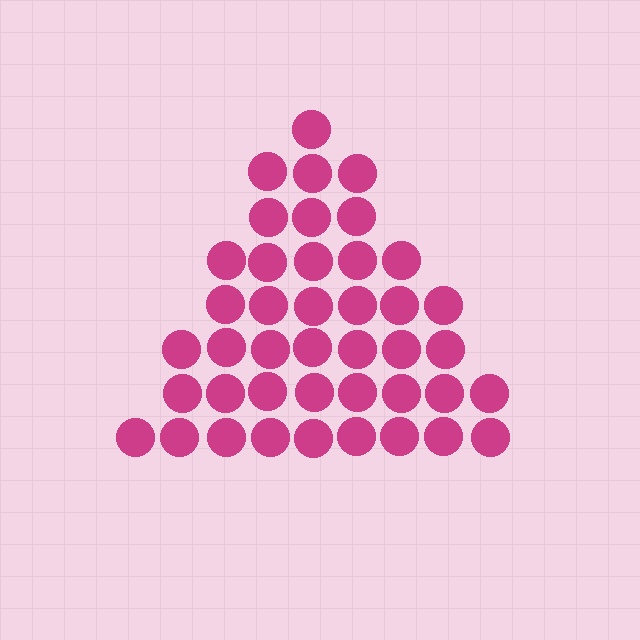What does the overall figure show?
The overall figure shows a triangle.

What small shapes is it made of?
It is made of small circles.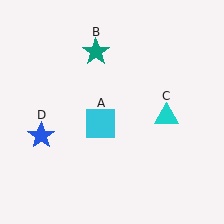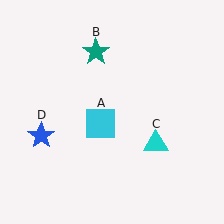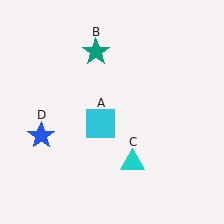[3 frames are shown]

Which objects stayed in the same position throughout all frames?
Cyan square (object A) and teal star (object B) and blue star (object D) remained stationary.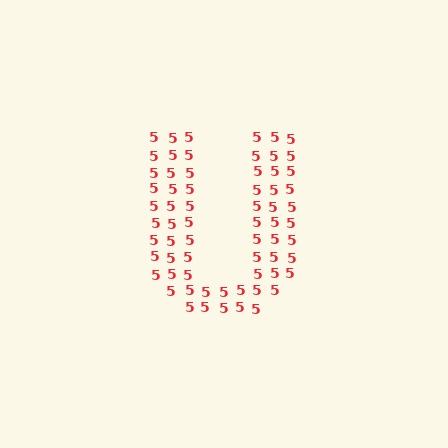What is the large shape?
The large shape is the letter U.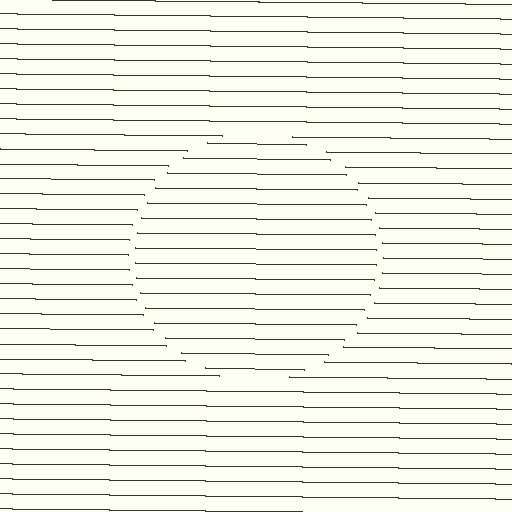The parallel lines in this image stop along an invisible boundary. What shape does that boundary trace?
An illusory circle. The interior of the shape contains the same grating, shifted by half a period — the contour is defined by the phase discontinuity where line-ends from the inner and outer gratings abut.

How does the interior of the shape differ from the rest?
The interior of the shape contains the same grating, shifted by half a period — the contour is defined by the phase discontinuity where line-ends from the inner and outer gratings abut.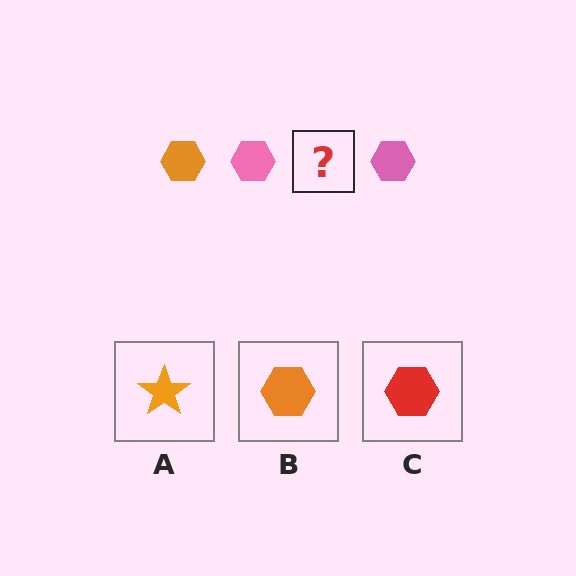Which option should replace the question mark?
Option B.